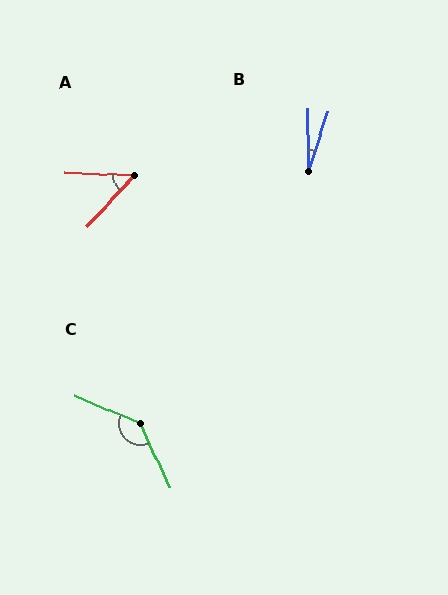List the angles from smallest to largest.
B (19°), A (49°), C (138°).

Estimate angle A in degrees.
Approximately 49 degrees.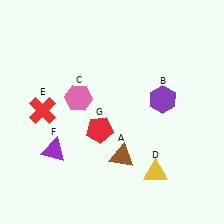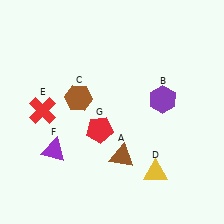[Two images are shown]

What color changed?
The hexagon (C) changed from pink in Image 1 to brown in Image 2.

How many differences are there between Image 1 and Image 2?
There is 1 difference between the two images.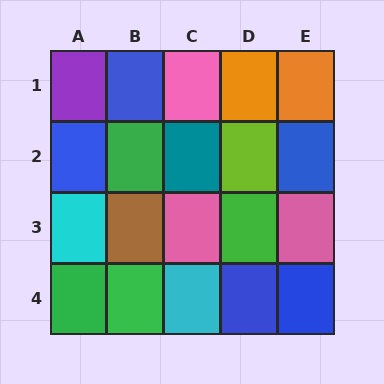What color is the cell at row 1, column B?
Blue.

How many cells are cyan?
2 cells are cyan.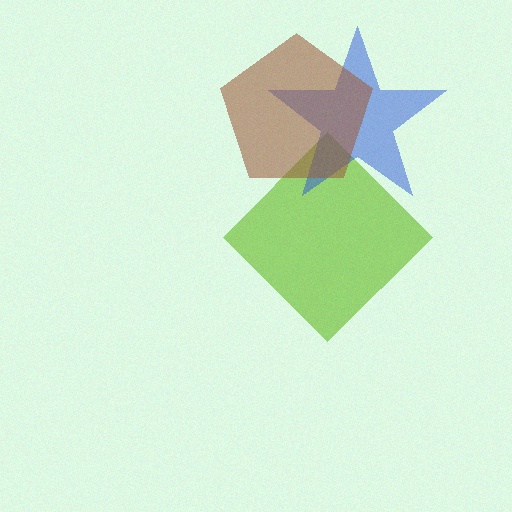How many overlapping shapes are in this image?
There are 3 overlapping shapes in the image.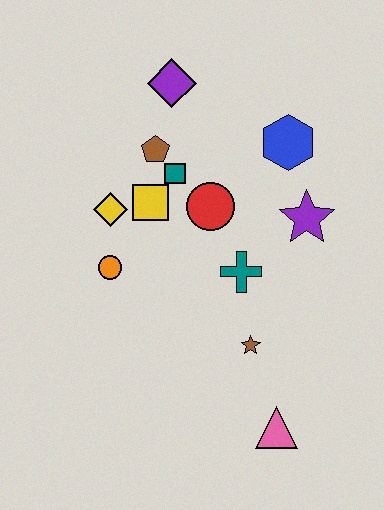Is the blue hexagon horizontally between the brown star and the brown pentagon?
No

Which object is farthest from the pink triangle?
The purple diamond is farthest from the pink triangle.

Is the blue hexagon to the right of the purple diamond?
Yes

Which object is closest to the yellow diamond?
The yellow square is closest to the yellow diamond.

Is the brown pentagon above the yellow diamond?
Yes